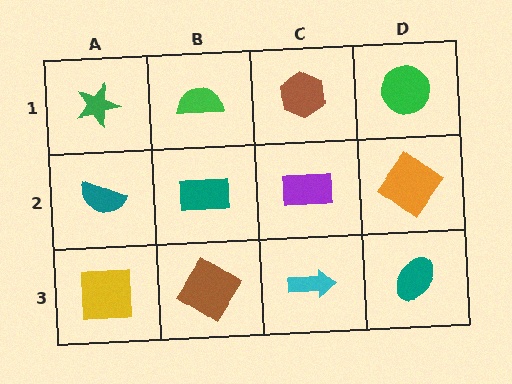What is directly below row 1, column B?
A teal rectangle.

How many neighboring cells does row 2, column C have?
4.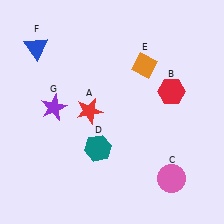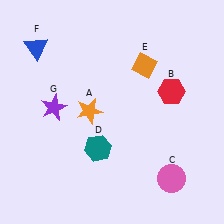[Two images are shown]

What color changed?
The star (A) changed from red in Image 1 to orange in Image 2.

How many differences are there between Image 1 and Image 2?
There is 1 difference between the two images.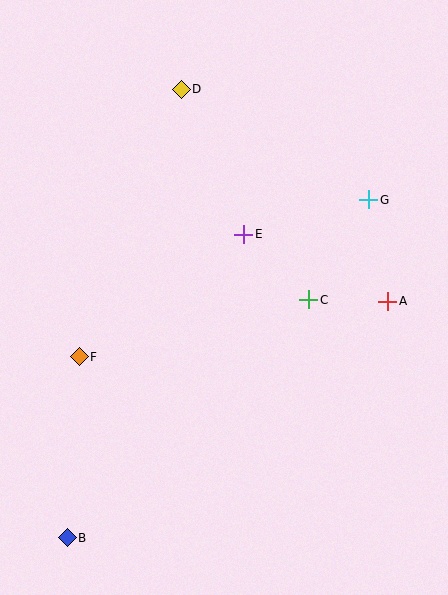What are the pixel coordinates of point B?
Point B is at (67, 538).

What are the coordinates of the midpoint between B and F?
The midpoint between B and F is at (73, 447).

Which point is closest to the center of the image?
Point E at (243, 234) is closest to the center.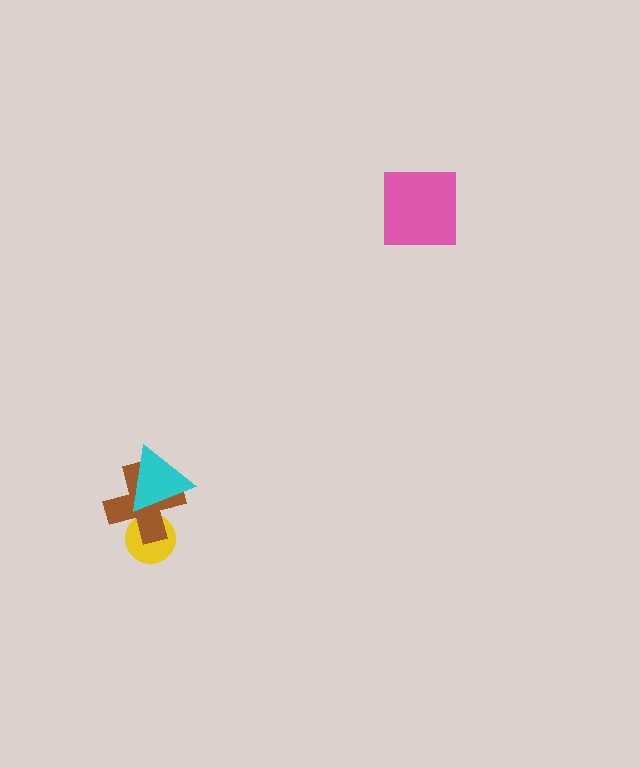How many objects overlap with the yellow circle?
1 object overlaps with the yellow circle.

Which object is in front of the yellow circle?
The brown cross is in front of the yellow circle.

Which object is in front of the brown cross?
The cyan triangle is in front of the brown cross.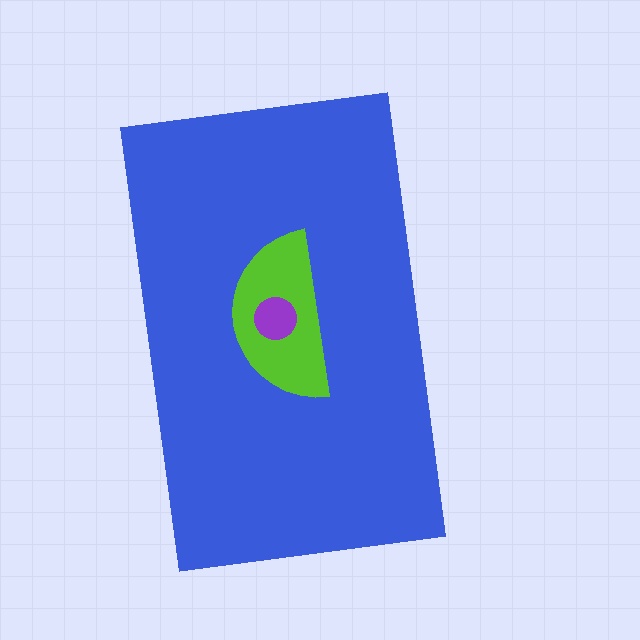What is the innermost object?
The purple circle.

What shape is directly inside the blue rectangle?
The lime semicircle.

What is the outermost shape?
The blue rectangle.